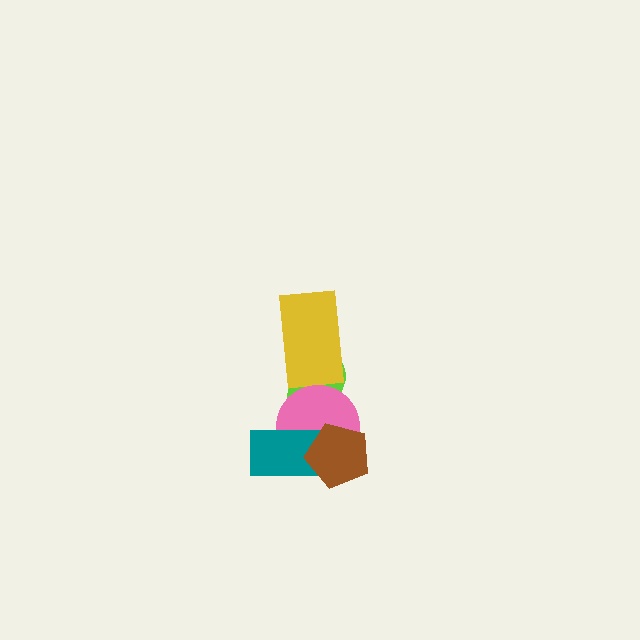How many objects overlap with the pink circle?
3 objects overlap with the pink circle.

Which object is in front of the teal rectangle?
The brown pentagon is in front of the teal rectangle.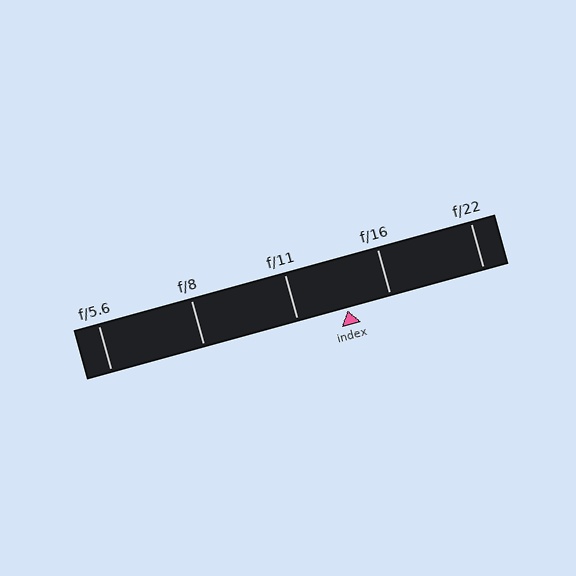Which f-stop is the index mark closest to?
The index mark is closest to f/16.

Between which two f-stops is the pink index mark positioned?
The index mark is between f/11 and f/16.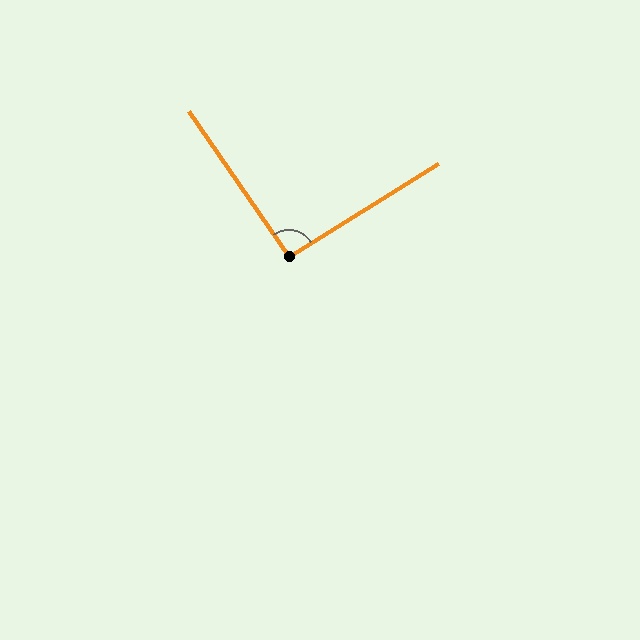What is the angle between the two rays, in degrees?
Approximately 92 degrees.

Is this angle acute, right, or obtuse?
It is approximately a right angle.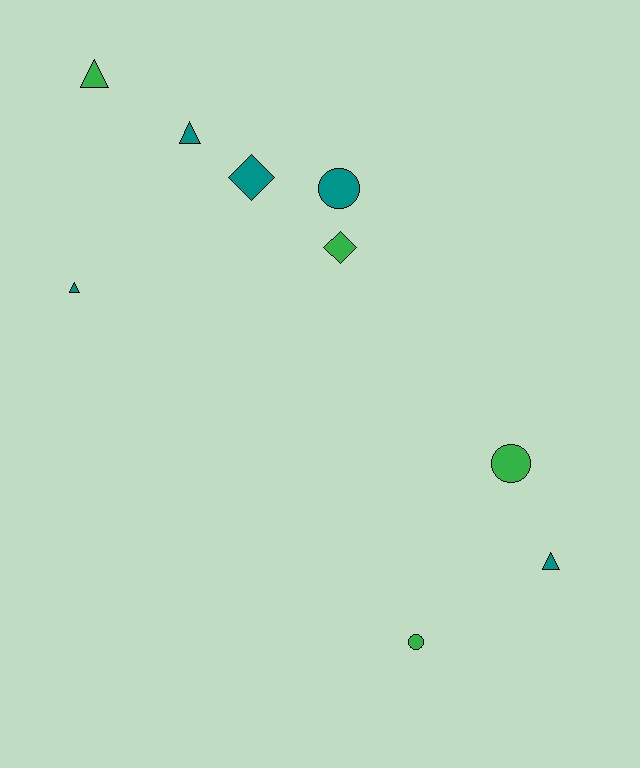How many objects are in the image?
There are 9 objects.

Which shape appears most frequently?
Triangle, with 4 objects.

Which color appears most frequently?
Teal, with 5 objects.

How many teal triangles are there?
There are 3 teal triangles.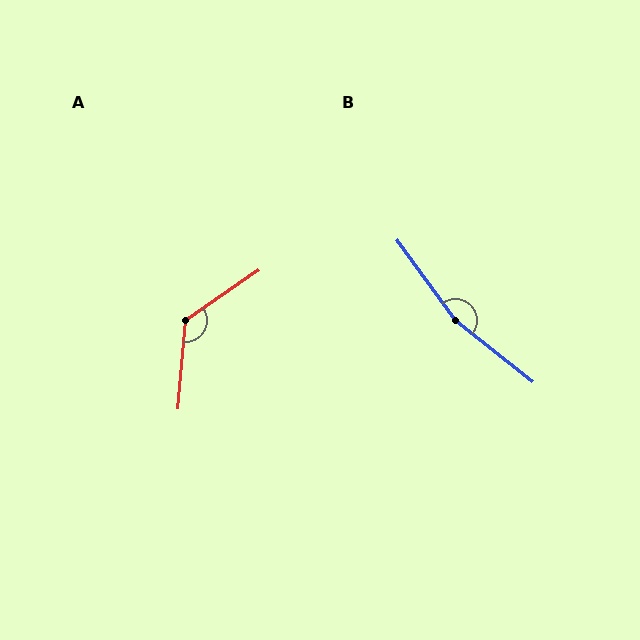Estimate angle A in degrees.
Approximately 129 degrees.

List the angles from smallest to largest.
A (129°), B (164°).